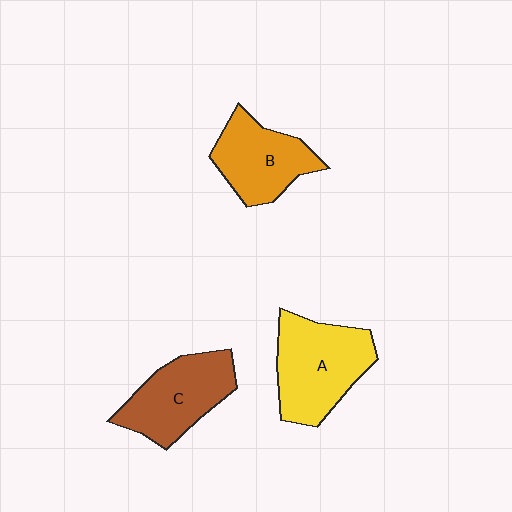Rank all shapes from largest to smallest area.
From largest to smallest: A (yellow), C (brown), B (orange).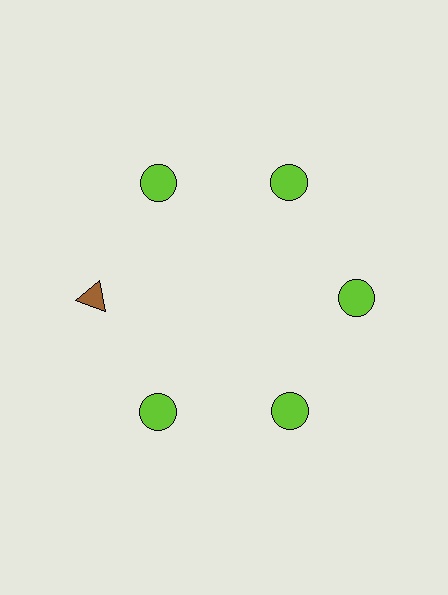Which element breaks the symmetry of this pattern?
The brown triangle at roughly the 9 o'clock position breaks the symmetry. All other shapes are lime circles.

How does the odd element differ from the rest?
It differs in both color (brown instead of lime) and shape (triangle instead of circle).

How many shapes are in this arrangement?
There are 6 shapes arranged in a ring pattern.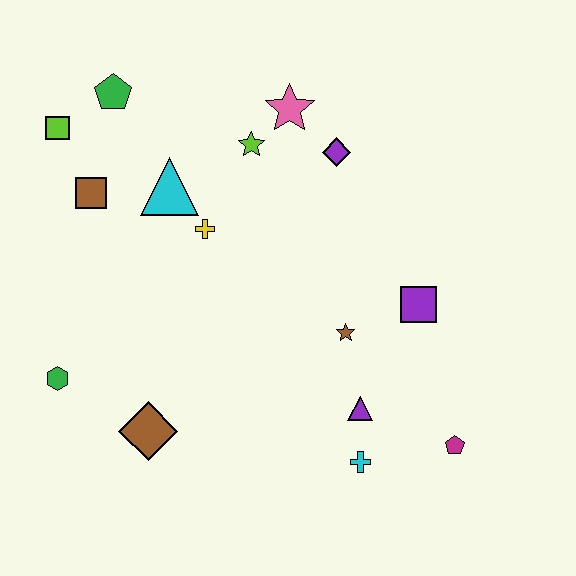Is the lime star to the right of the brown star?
No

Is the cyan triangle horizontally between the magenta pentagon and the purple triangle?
No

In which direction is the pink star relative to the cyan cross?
The pink star is above the cyan cross.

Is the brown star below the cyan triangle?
Yes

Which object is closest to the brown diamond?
The green hexagon is closest to the brown diamond.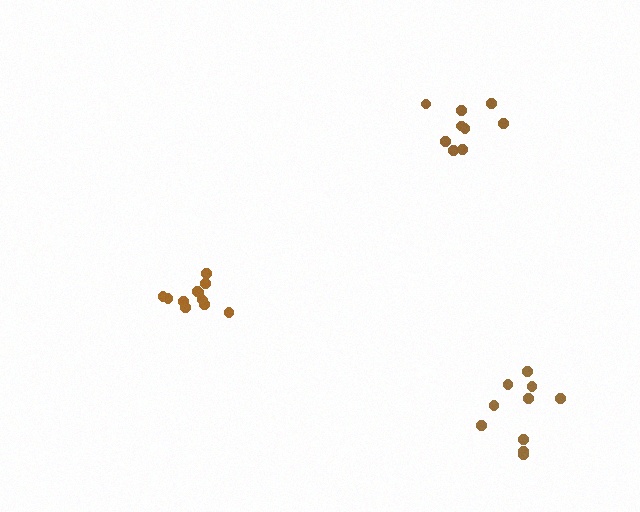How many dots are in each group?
Group 1: 10 dots, Group 2: 11 dots, Group 3: 10 dots (31 total).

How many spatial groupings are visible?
There are 3 spatial groupings.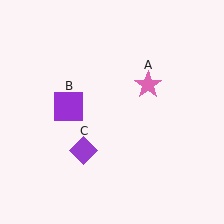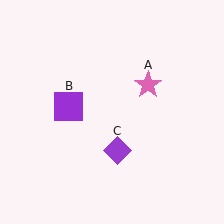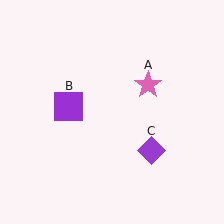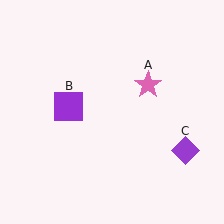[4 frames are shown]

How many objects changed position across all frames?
1 object changed position: purple diamond (object C).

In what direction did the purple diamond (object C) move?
The purple diamond (object C) moved right.